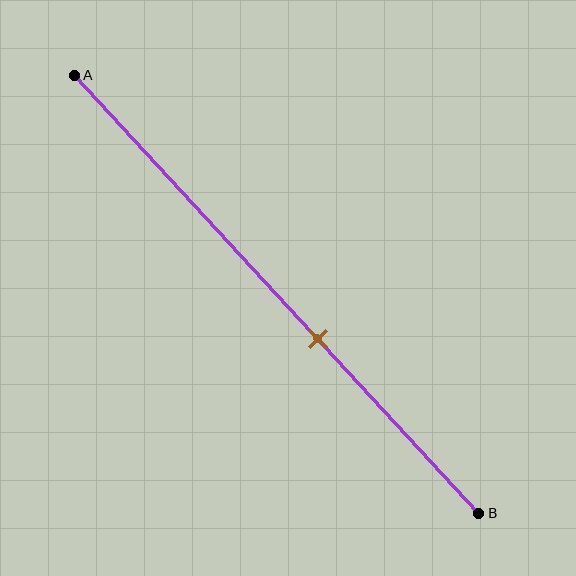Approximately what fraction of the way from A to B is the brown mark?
The brown mark is approximately 60% of the way from A to B.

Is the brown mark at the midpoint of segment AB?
No, the mark is at about 60% from A, not at the 50% midpoint.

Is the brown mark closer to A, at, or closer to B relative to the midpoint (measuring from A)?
The brown mark is closer to point B than the midpoint of segment AB.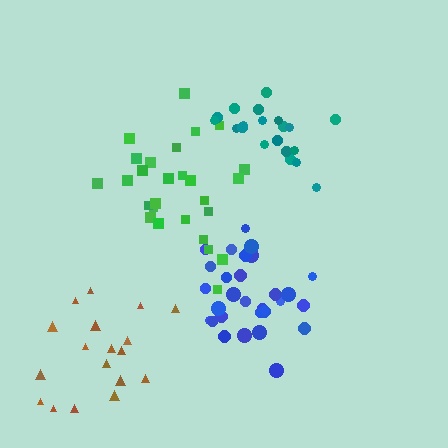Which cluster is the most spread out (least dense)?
Brown.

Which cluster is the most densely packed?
Blue.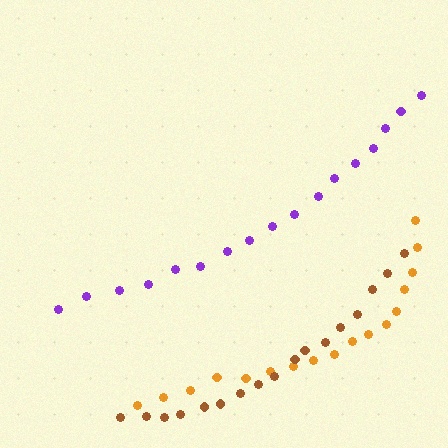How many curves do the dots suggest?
There are 3 distinct paths.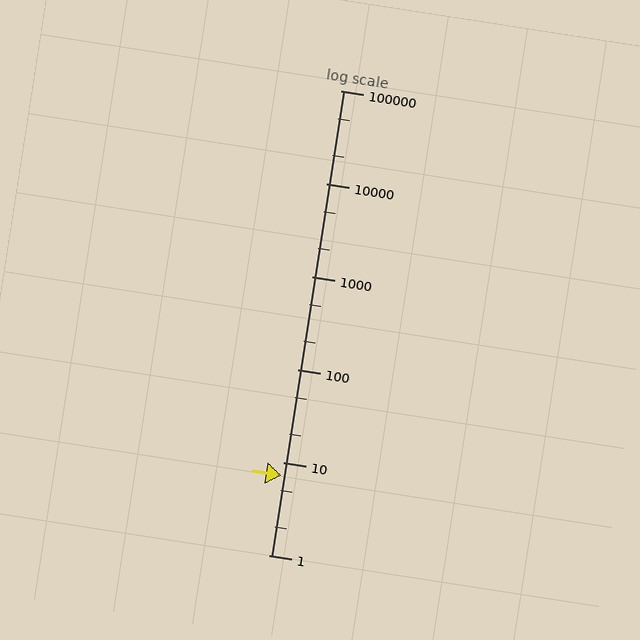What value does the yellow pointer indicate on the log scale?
The pointer indicates approximately 7.1.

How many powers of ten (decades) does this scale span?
The scale spans 5 decades, from 1 to 100000.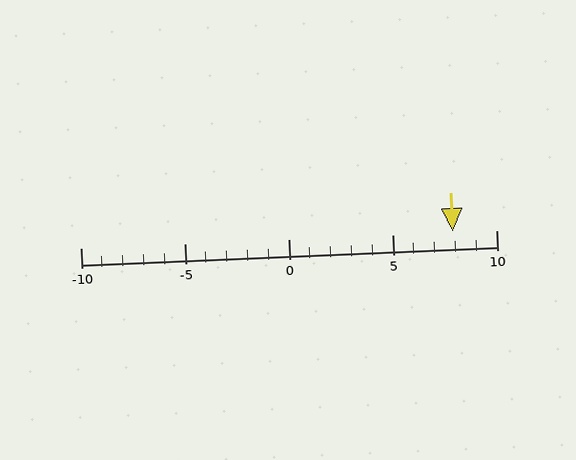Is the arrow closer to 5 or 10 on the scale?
The arrow is closer to 10.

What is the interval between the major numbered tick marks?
The major tick marks are spaced 5 units apart.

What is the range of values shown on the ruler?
The ruler shows values from -10 to 10.